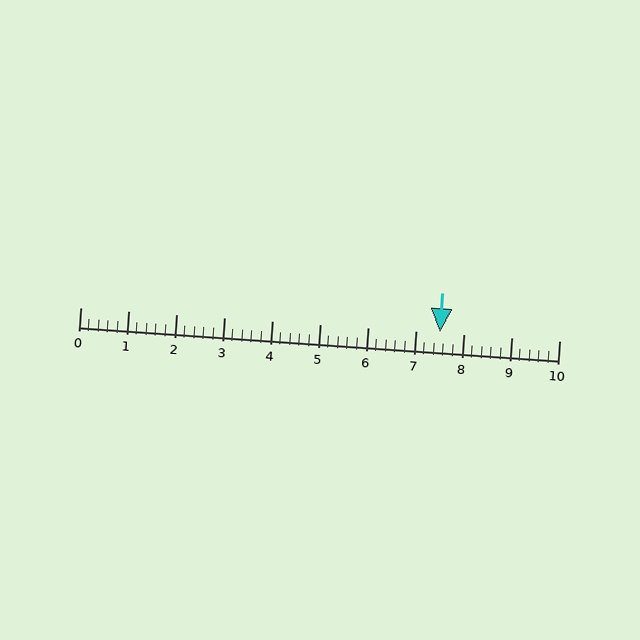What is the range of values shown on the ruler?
The ruler shows values from 0 to 10.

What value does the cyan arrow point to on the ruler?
The cyan arrow points to approximately 7.5.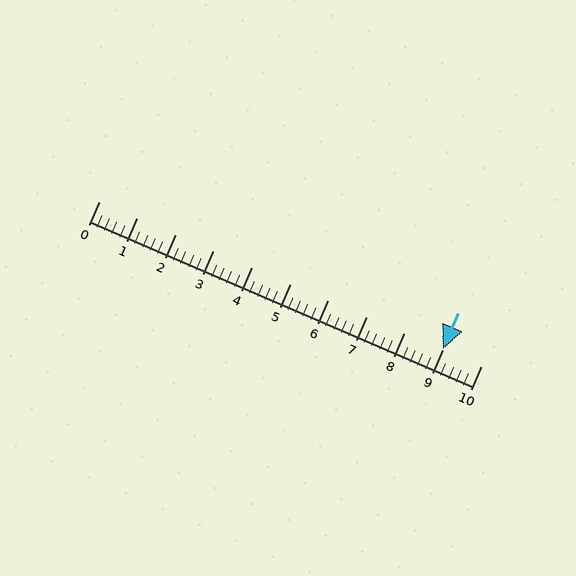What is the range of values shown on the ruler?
The ruler shows values from 0 to 10.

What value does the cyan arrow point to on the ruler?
The cyan arrow points to approximately 9.0.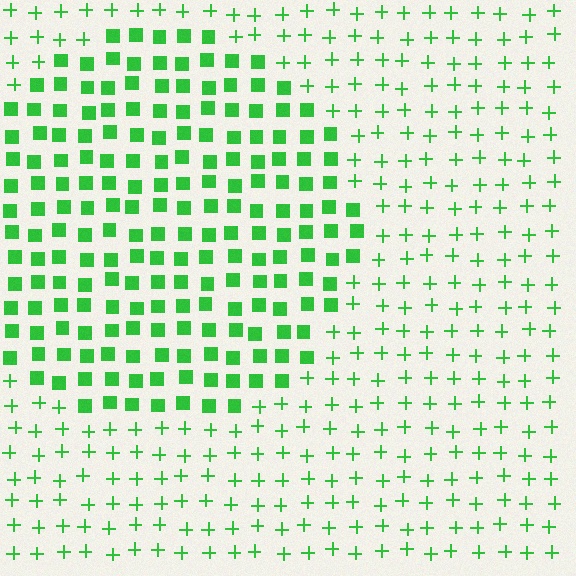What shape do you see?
I see a circle.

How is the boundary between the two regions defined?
The boundary is defined by a change in element shape: squares inside vs. plus signs outside. All elements share the same color and spacing.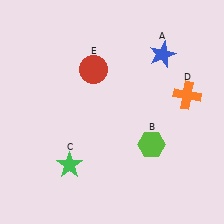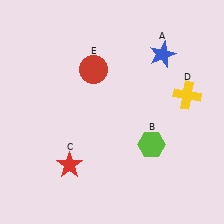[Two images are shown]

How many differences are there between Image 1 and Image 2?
There are 2 differences between the two images.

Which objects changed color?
C changed from green to red. D changed from orange to yellow.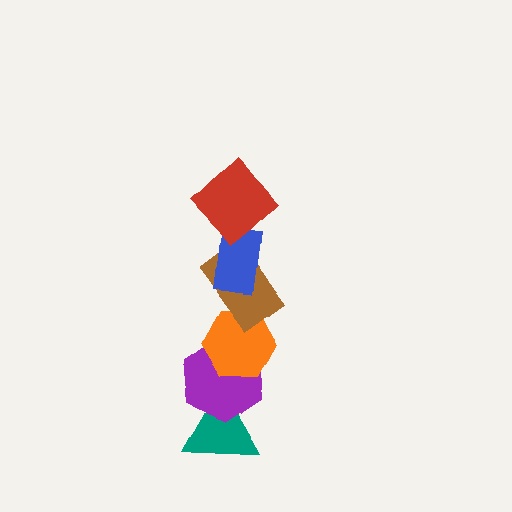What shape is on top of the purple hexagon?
The orange hexagon is on top of the purple hexagon.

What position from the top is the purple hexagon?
The purple hexagon is 5th from the top.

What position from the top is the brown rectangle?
The brown rectangle is 3rd from the top.